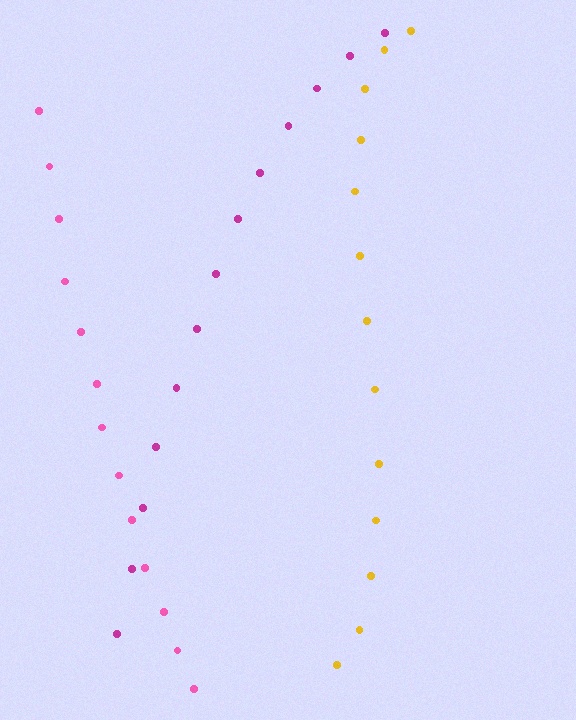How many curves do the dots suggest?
There are 3 distinct paths.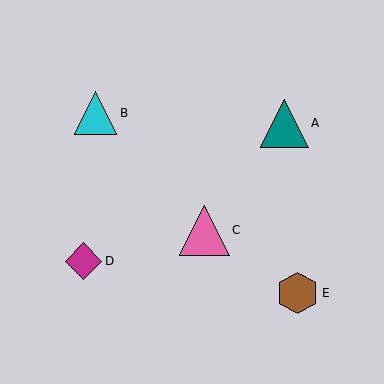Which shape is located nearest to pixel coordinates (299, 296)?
The brown hexagon (labeled E) at (298, 293) is nearest to that location.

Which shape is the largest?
The pink triangle (labeled C) is the largest.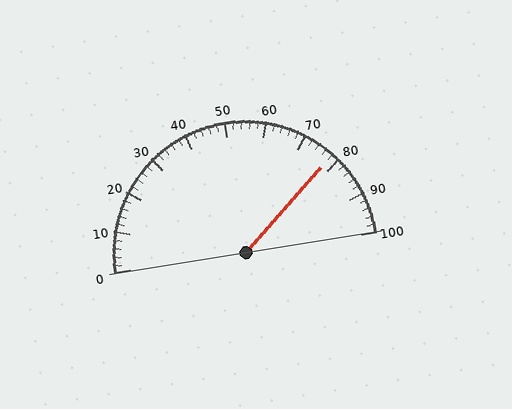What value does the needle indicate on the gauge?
The needle indicates approximately 78.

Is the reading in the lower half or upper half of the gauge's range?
The reading is in the upper half of the range (0 to 100).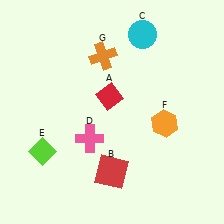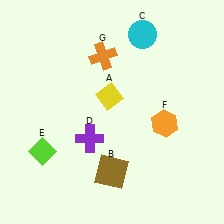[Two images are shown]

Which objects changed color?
A changed from red to yellow. B changed from red to brown. D changed from pink to purple.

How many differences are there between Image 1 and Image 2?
There are 3 differences between the two images.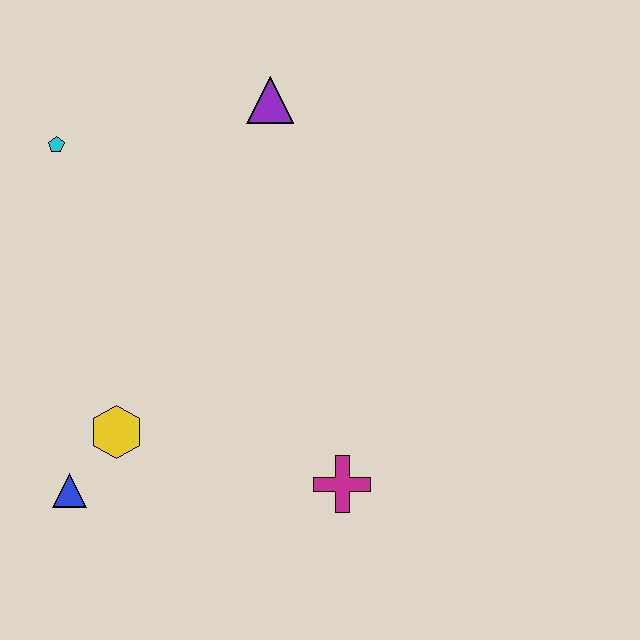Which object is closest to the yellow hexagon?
The blue triangle is closest to the yellow hexagon.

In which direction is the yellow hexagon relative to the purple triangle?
The yellow hexagon is below the purple triangle.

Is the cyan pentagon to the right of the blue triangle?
No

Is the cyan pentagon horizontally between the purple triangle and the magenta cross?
No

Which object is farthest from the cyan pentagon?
The magenta cross is farthest from the cyan pentagon.